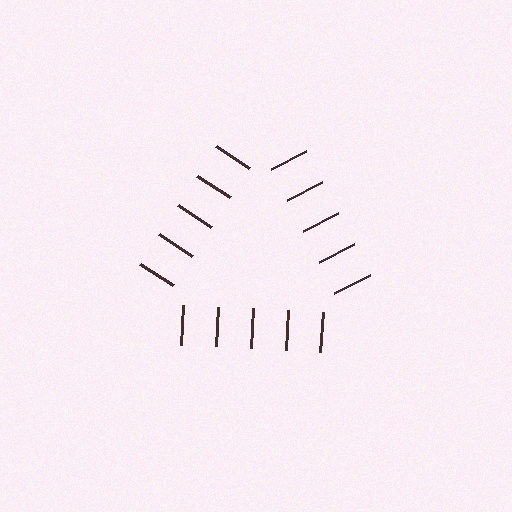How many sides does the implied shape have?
3 sides — the line-ends trace a triangle.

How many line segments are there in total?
15 — 5 along each of the 3 edges.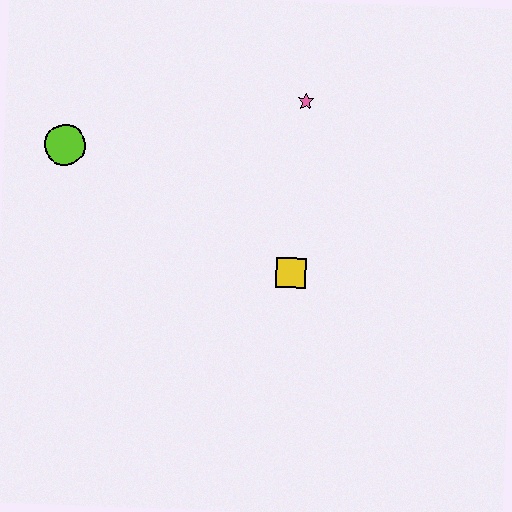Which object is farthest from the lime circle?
The yellow square is farthest from the lime circle.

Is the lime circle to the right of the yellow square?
No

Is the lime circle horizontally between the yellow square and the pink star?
No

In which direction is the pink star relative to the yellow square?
The pink star is above the yellow square.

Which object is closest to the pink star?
The yellow square is closest to the pink star.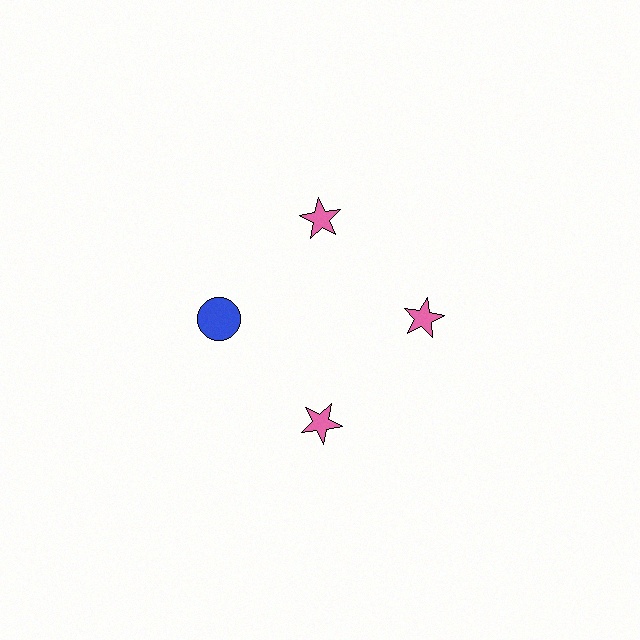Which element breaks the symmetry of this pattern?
The blue circle at roughly the 9 o'clock position breaks the symmetry. All other shapes are pink stars.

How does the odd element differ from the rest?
It differs in both color (blue instead of pink) and shape (circle instead of star).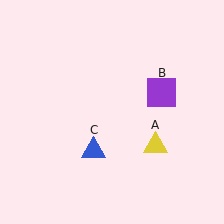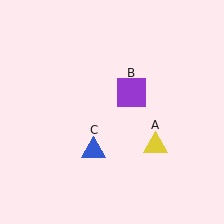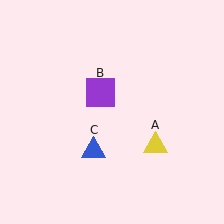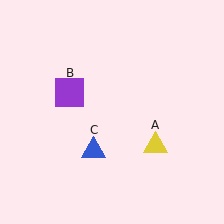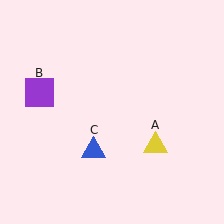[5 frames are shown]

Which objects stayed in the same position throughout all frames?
Yellow triangle (object A) and blue triangle (object C) remained stationary.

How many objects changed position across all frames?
1 object changed position: purple square (object B).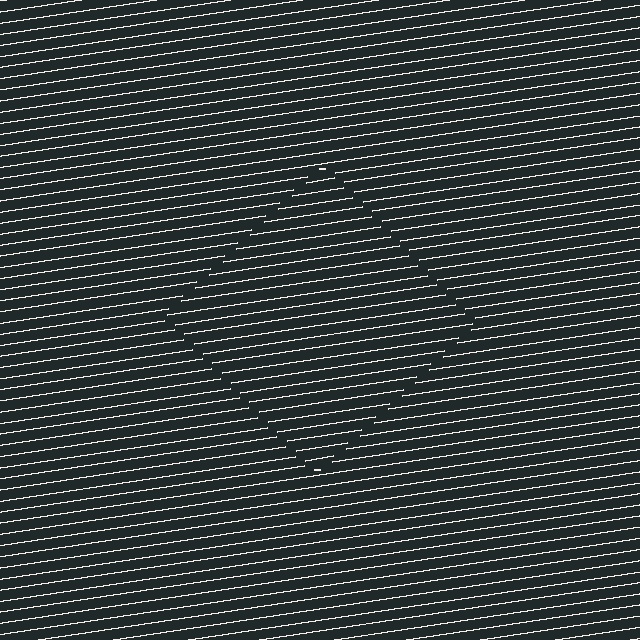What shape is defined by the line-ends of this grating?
An illusory square. The interior of the shape contains the same grating, shifted by half a period — the contour is defined by the phase discontinuity where line-ends from the inner and outer gratings abut.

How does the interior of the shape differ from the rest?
The interior of the shape contains the same grating, shifted by half a period — the contour is defined by the phase discontinuity where line-ends from the inner and outer gratings abut.